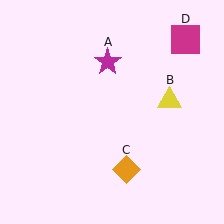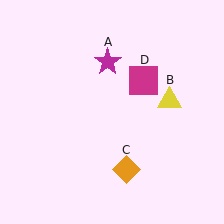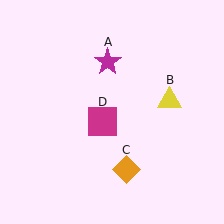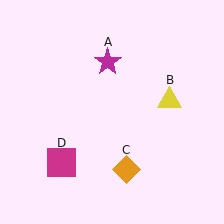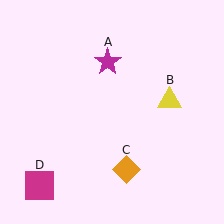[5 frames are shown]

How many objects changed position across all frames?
1 object changed position: magenta square (object D).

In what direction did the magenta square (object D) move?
The magenta square (object D) moved down and to the left.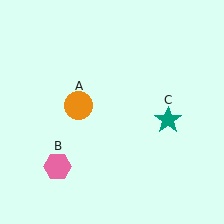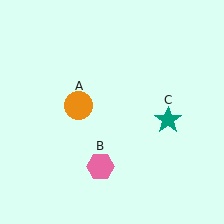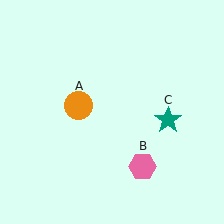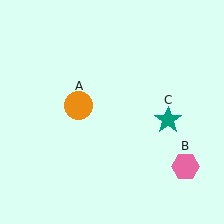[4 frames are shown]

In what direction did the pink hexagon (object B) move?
The pink hexagon (object B) moved right.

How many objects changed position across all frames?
1 object changed position: pink hexagon (object B).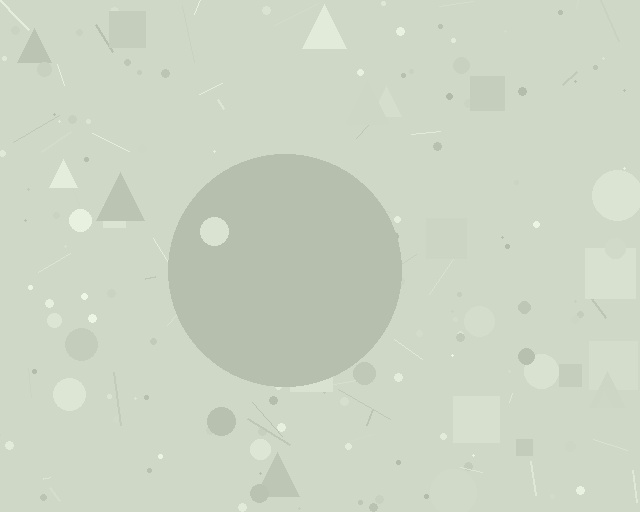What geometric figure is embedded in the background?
A circle is embedded in the background.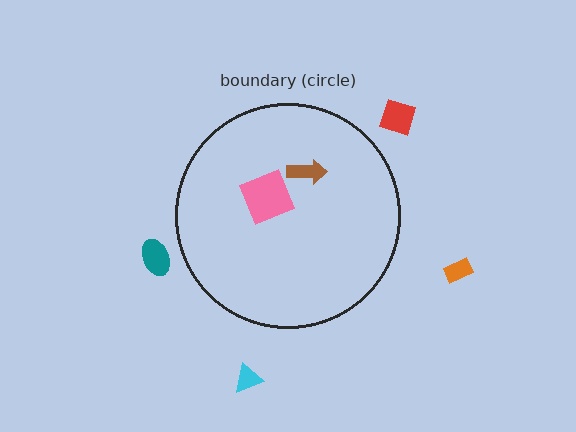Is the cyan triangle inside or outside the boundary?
Outside.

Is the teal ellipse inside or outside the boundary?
Outside.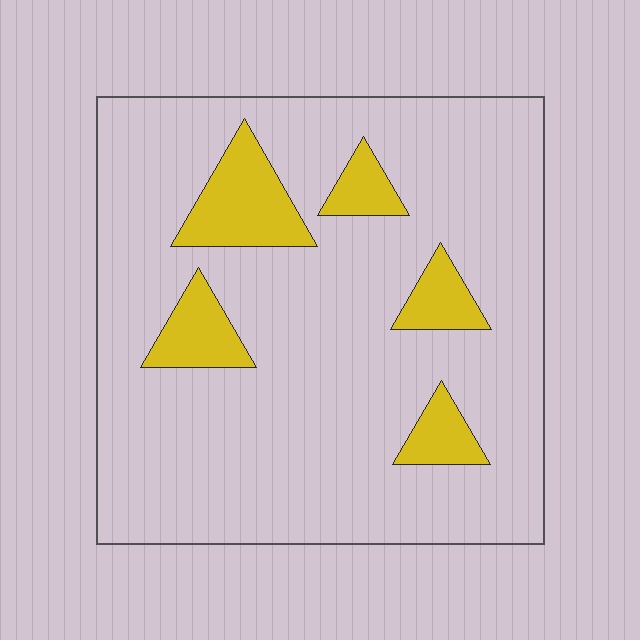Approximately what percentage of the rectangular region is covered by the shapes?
Approximately 15%.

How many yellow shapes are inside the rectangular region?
5.